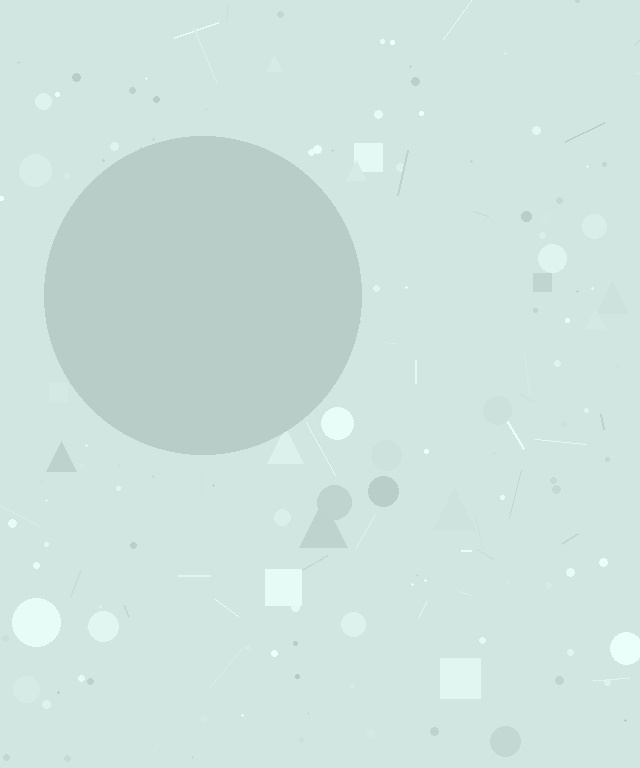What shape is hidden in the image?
A circle is hidden in the image.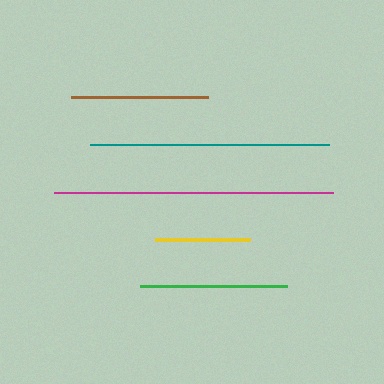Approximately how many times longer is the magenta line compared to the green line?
The magenta line is approximately 1.9 times the length of the green line.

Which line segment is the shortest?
The yellow line is the shortest at approximately 95 pixels.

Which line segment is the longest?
The magenta line is the longest at approximately 279 pixels.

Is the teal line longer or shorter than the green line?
The teal line is longer than the green line.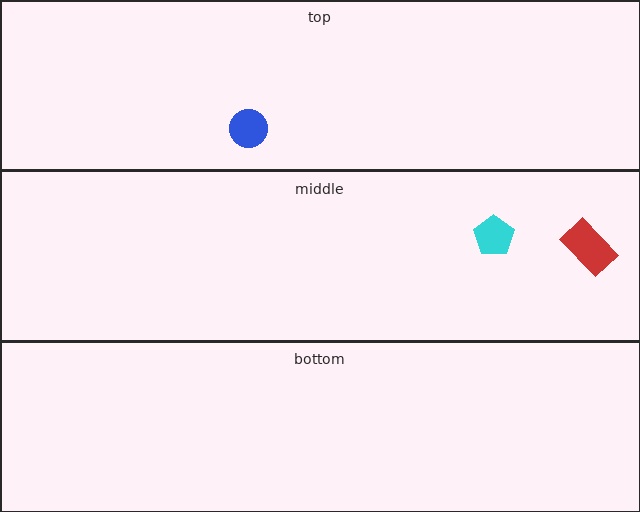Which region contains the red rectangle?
The middle region.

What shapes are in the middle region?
The red rectangle, the cyan pentagon.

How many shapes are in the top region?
1.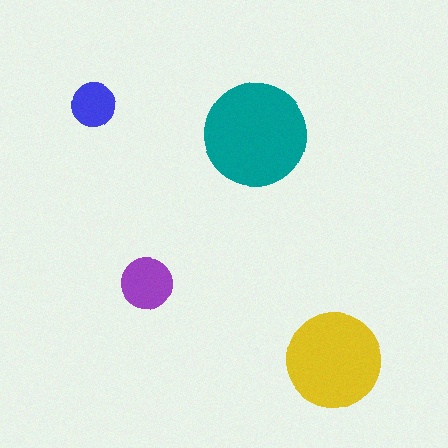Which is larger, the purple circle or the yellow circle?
The yellow one.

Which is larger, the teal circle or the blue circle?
The teal one.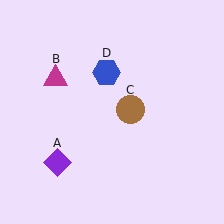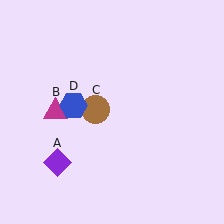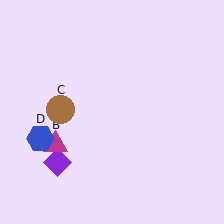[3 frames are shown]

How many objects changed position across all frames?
3 objects changed position: magenta triangle (object B), brown circle (object C), blue hexagon (object D).